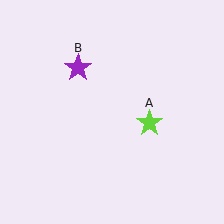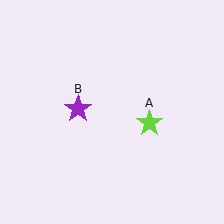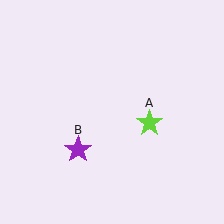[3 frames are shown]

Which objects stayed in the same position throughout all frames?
Lime star (object A) remained stationary.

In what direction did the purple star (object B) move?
The purple star (object B) moved down.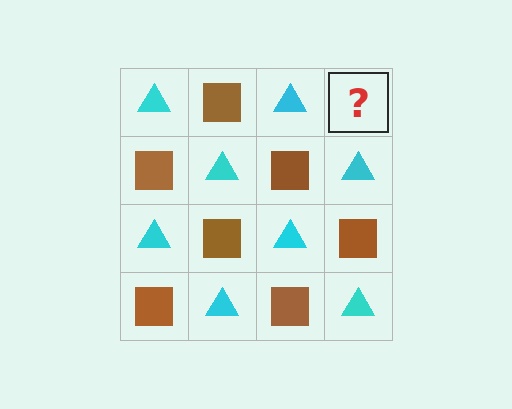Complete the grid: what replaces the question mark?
The question mark should be replaced with a brown square.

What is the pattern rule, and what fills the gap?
The rule is that it alternates cyan triangle and brown square in a checkerboard pattern. The gap should be filled with a brown square.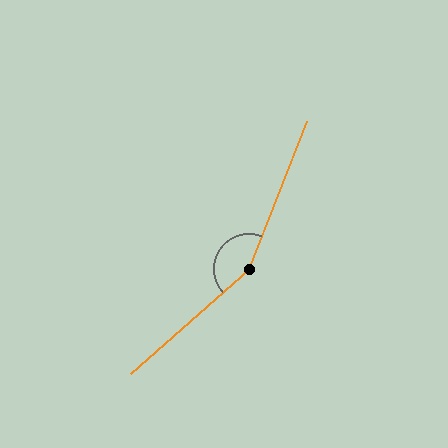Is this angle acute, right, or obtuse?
It is obtuse.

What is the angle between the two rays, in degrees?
Approximately 153 degrees.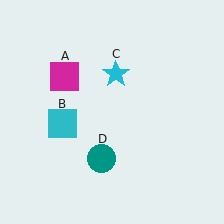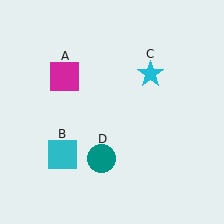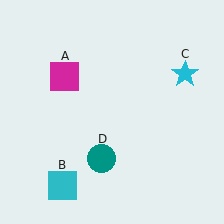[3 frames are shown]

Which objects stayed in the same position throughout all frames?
Magenta square (object A) and teal circle (object D) remained stationary.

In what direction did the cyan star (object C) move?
The cyan star (object C) moved right.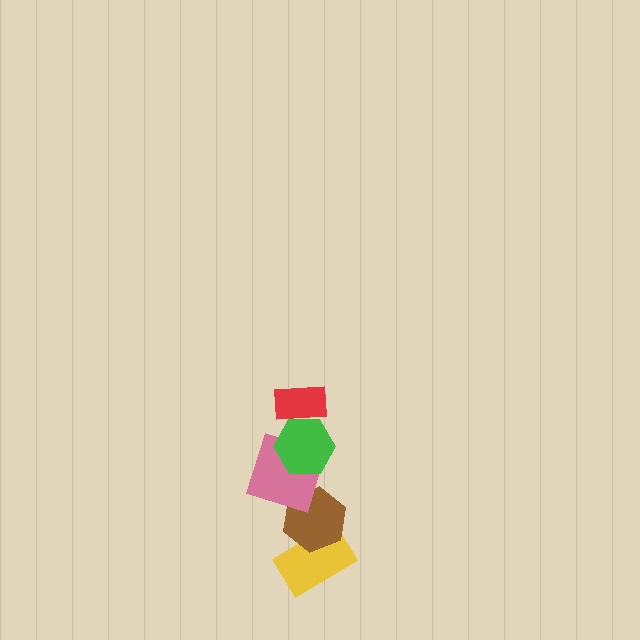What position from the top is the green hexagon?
The green hexagon is 2nd from the top.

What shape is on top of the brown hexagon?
The pink square is on top of the brown hexagon.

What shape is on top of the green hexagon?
The red rectangle is on top of the green hexagon.